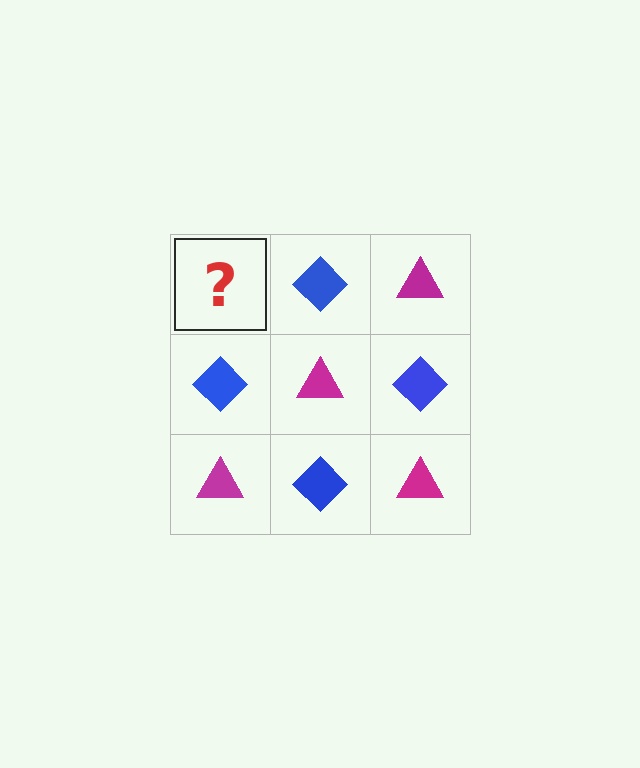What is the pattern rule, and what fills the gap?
The rule is that it alternates magenta triangle and blue diamond in a checkerboard pattern. The gap should be filled with a magenta triangle.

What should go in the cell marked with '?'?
The missing cell should contain a magenta triangle.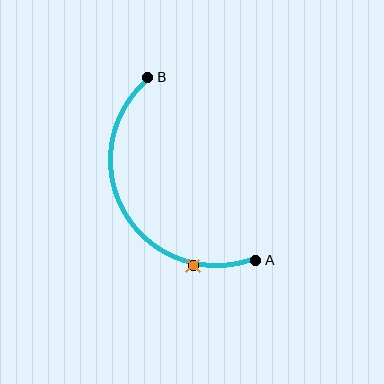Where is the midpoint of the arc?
The arc midpoint is the point on the curve farthest from the straight line joining A and B. It sits to the left of that line.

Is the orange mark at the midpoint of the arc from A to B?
No. The orange mark lies on the arc but is closer to endpoint A. The arc midpoint would be at the point on the curve equidistant along the arc from both A and B.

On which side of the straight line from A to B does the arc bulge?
The arc bulges to the left of the straight line connecting A and B.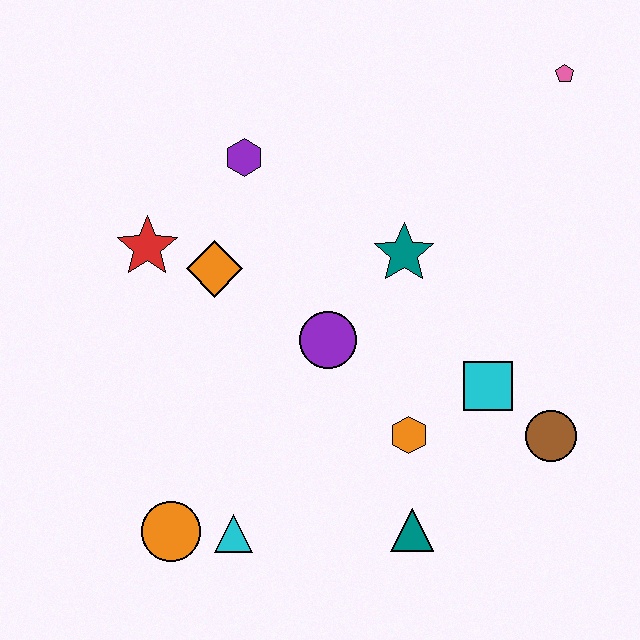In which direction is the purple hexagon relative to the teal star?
The purple hexagon is to the left of the teal star.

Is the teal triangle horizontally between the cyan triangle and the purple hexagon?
No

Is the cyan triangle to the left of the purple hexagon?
Yes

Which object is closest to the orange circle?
The cyan triangle is closest to the orange circle.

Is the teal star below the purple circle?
No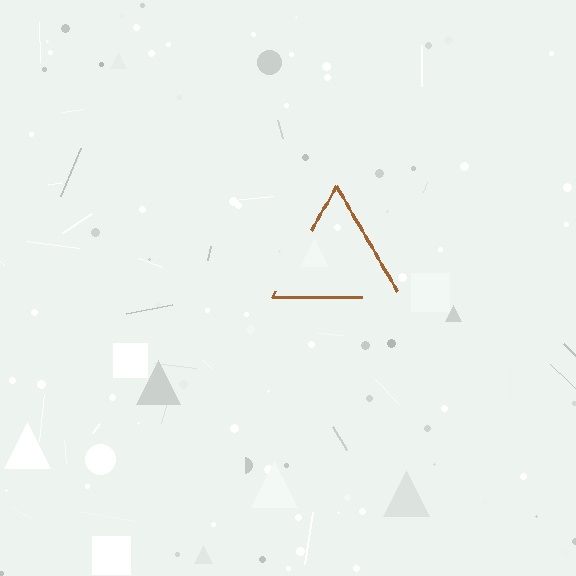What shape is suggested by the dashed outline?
The dashed outline suggests a triangle.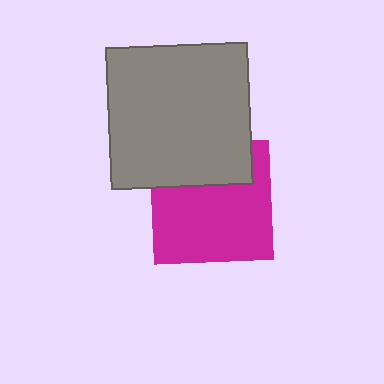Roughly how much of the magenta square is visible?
Most of it is visible (roughly 69%).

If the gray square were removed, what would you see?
You would see the complete magenta square.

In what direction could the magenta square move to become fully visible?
The magenta square could move down. That would shift it out from behind the gray square entirely.